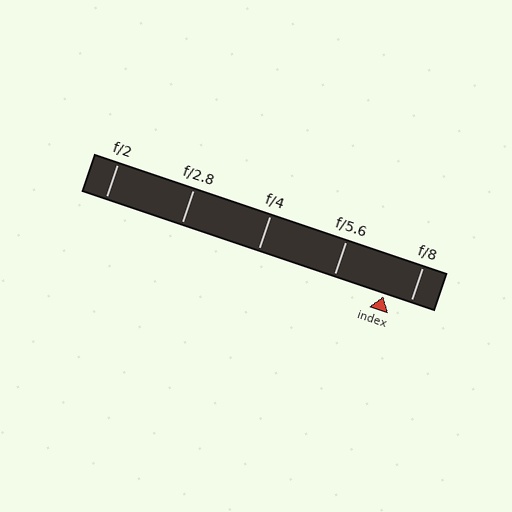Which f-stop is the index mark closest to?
The index mark is closest to f/8.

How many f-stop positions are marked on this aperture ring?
There are 5 f-stop positions marked.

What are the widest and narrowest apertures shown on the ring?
The widest aperture shown is f/2 and the narrowest is f/8.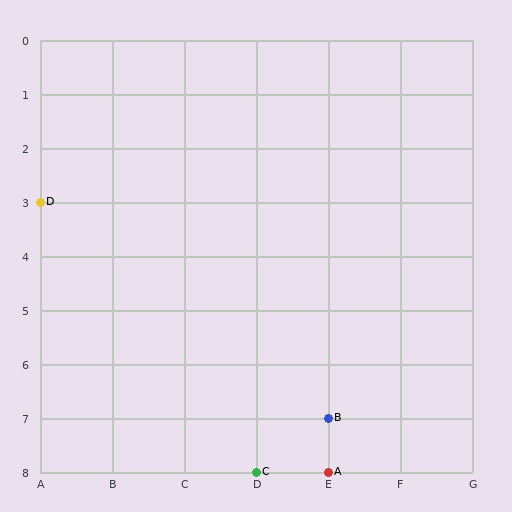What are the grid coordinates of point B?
Point B is at grid coordinates (E, 7).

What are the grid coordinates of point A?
Point A is at grid coordinates (E, 8).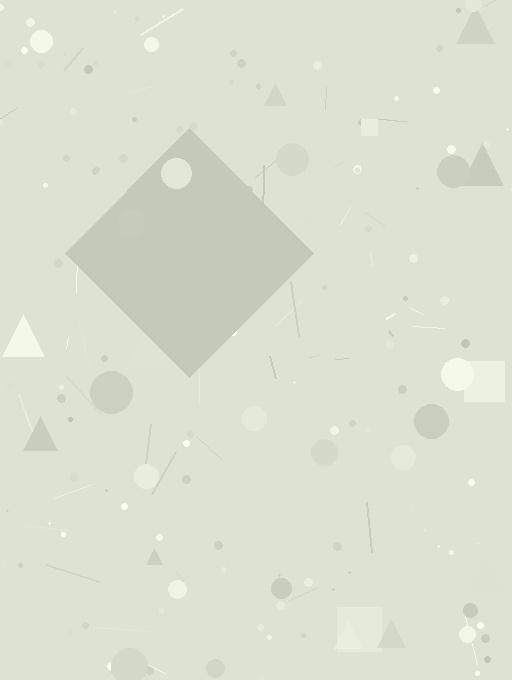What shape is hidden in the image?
A diamond is hidden in the image.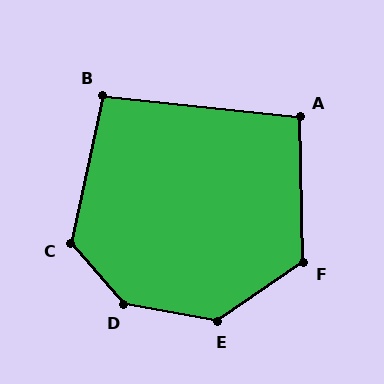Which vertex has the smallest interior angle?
B, at approximately 96 degrees.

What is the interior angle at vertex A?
Approximately 97 degrees (obtuse).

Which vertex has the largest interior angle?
D, at approximately 141 degrees.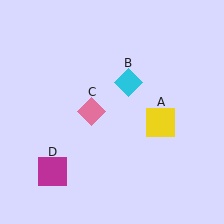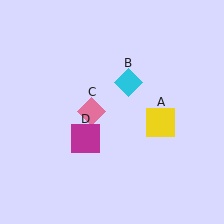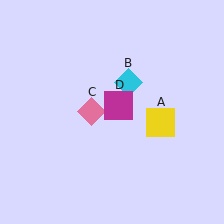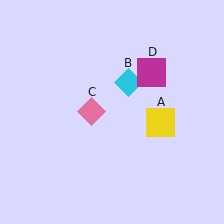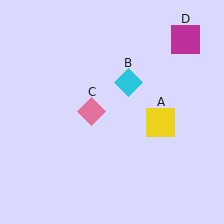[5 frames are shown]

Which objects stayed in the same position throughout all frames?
Yellow square (object A) and cyan diamond (object B) and pink diamond (object C) remained stationary.